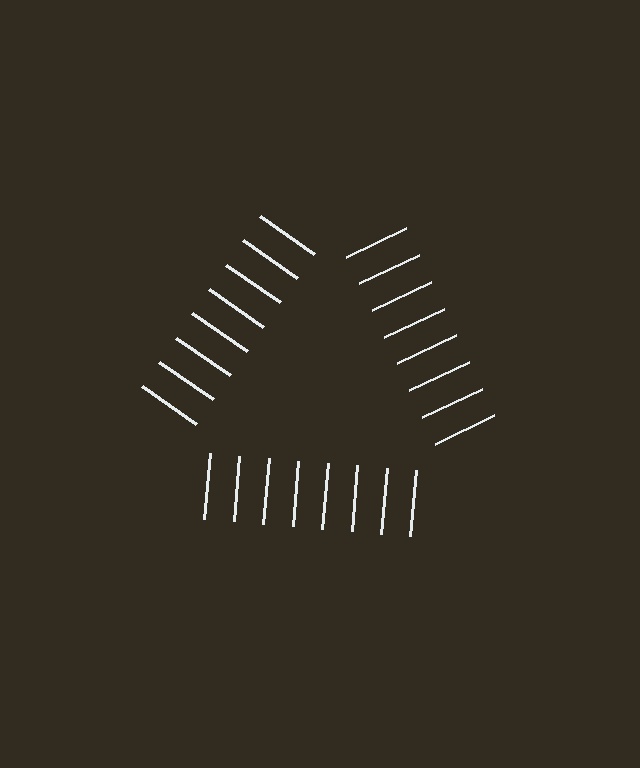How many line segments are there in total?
24 — 8 along each of the 3 edges.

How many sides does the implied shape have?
3 sides — the line-ends trace a triangle.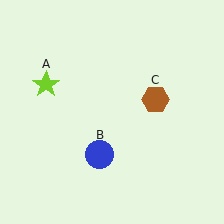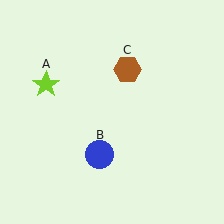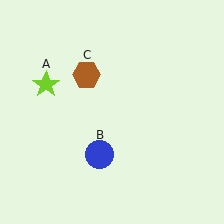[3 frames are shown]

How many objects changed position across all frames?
1 object changed position: brown hexagon (object C).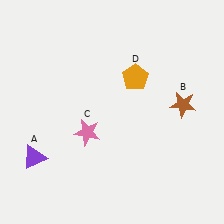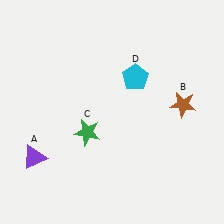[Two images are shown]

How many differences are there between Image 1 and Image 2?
There are 2 differences between the two images.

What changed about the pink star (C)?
In Image 1, C is pink. In Image 2, it changed to green.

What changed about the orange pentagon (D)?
In Image 1, D is orange. In Image 2, it changed to cyan.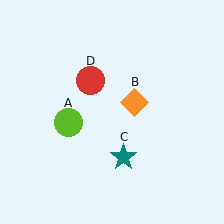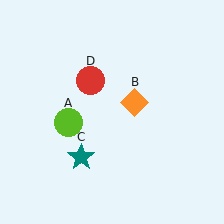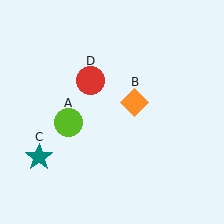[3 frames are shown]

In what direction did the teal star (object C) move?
The teal star (object C) moved left.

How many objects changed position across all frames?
1 object changed position: teal star (object C).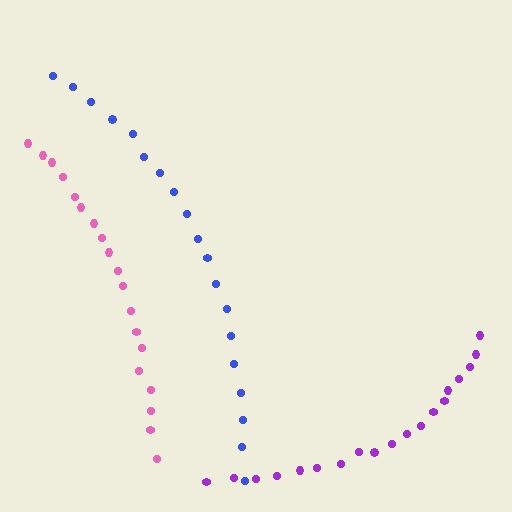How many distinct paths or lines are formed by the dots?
There are 3 distinct paths.